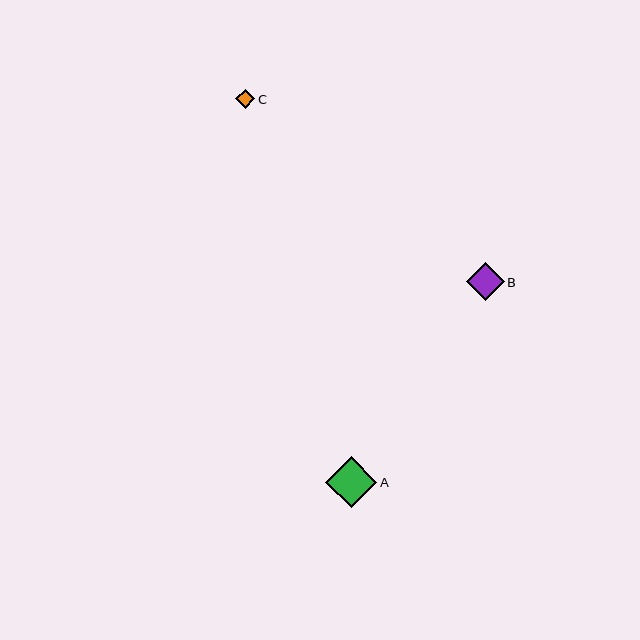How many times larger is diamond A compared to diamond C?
Diamond A is approximately 2.7 times the size of diamond C.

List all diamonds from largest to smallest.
From largest to smallest: A, B, C.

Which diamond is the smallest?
Diamond C is the smallest with a size of approximately 19 pixels.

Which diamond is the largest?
Diamond A is the largest with a size of approximately 51 pixels.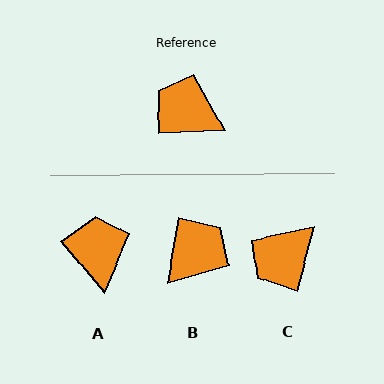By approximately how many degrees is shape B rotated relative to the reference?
Approximately 102 degrees clockwise.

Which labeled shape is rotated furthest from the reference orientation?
B, about 102 degrees away.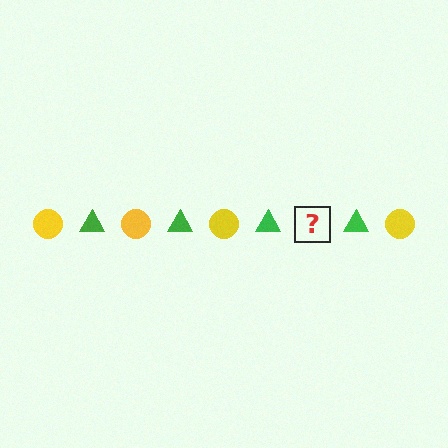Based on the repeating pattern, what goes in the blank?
The blank should be a yellow circle.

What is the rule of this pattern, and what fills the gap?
The rule is that the pattern alternates between yellow circle and green triangle. The gap should be filled with a yellow circle.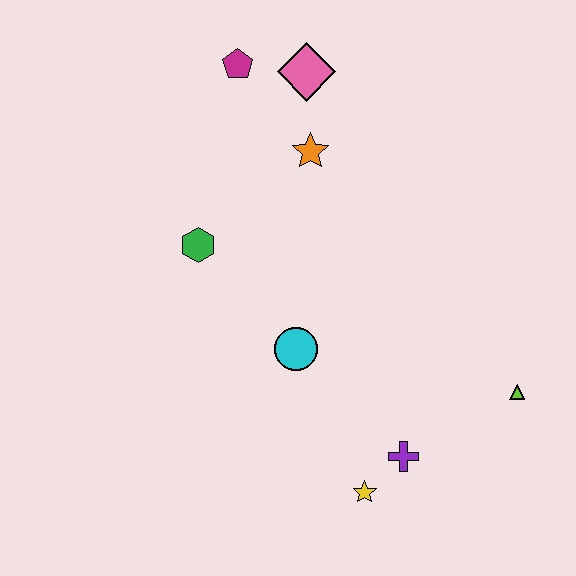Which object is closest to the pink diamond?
The magenta pentagon is closest to the pink diamond.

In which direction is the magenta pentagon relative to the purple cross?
The magenta pentagon is above the purple cross.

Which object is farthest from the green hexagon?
The lime triangle is farthest from the green hexagon.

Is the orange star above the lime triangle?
Yes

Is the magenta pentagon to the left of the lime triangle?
Yes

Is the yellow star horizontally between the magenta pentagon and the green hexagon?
No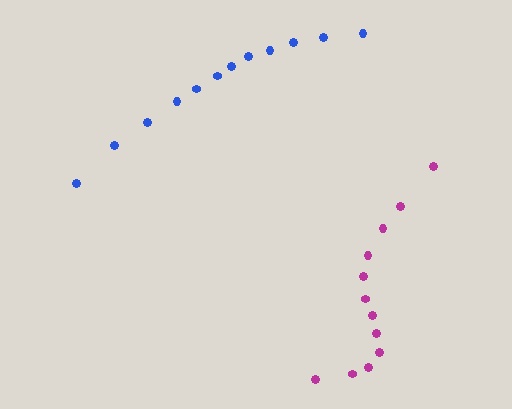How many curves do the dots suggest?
There are 2 distinct paths.